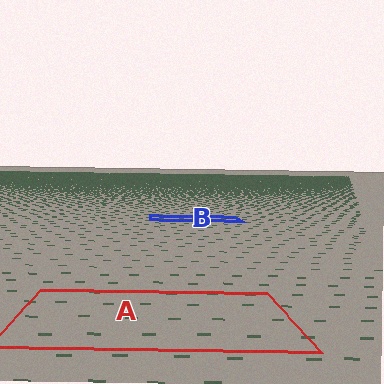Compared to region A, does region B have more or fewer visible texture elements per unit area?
Region B has more texture elements per unit area — they are packed more densely because it is farther away.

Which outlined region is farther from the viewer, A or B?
Region B is farther from the viewer — the texture elements inside it appear smaller and more densely packed.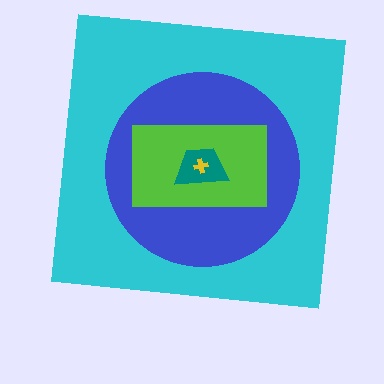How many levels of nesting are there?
5.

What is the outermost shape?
The cyan square.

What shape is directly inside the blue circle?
The lime rectangle.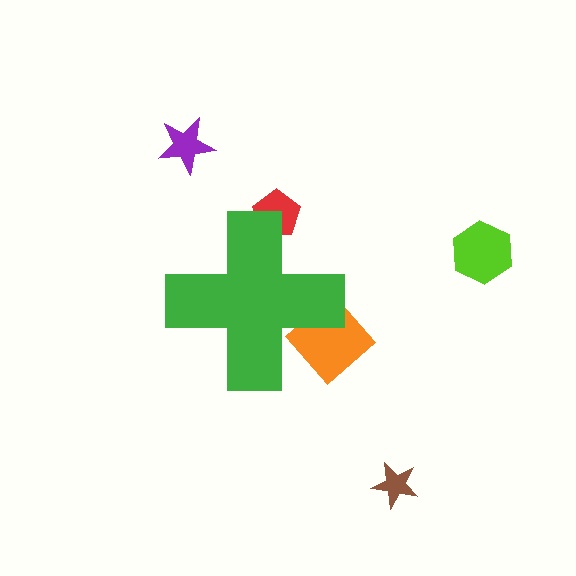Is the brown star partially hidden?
No, the brown star is fully visible.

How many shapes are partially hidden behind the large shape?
2 shapes are partially hidden.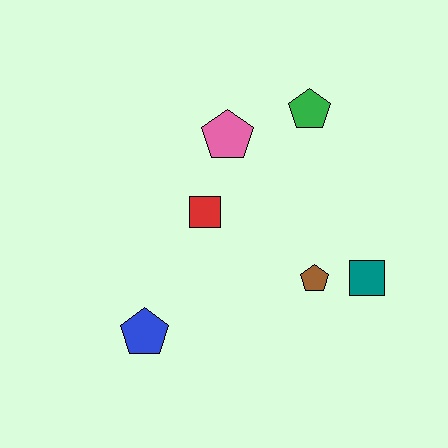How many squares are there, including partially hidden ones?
There are 2 squares.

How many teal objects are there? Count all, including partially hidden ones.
There is 1 teal object.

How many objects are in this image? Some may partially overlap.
There are 6 objects.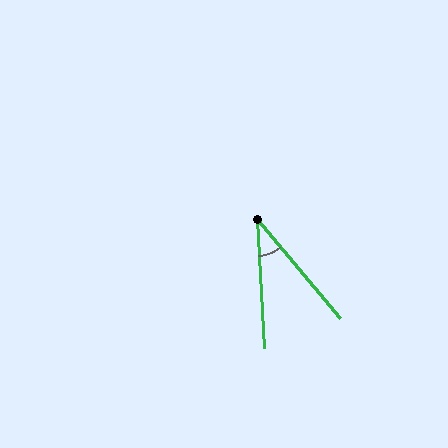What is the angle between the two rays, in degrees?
Approximately 37 degrees.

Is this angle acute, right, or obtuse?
It is acute.